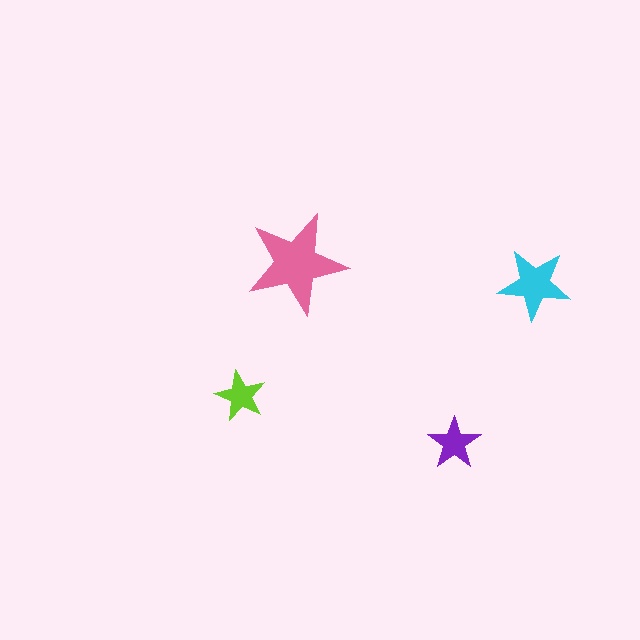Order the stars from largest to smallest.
the pink one, the cyan one, the purple one, the lime one.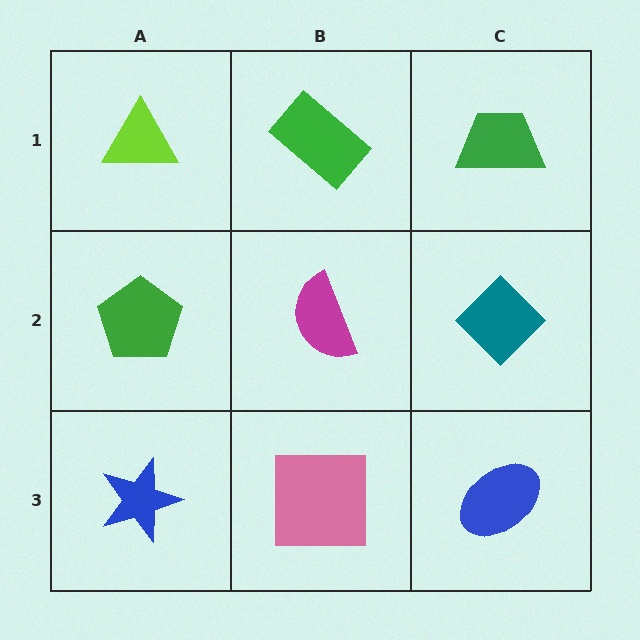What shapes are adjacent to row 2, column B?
A green rectangle (row 1, column B), a pink square (row 3, column B), a green pentagon (row 2, column A), a teal diamond (row 2, column C).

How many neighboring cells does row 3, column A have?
2.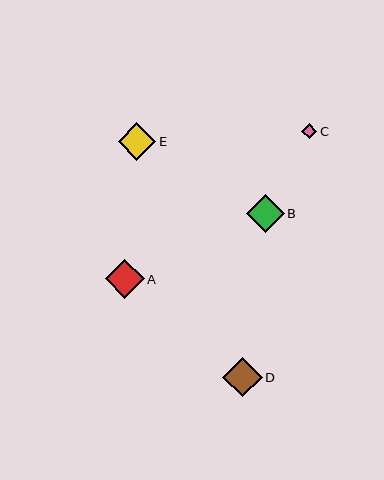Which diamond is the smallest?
Diamond C is the smallest with a size of approximately 15 pixels.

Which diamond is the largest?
Diamond D is the largest with a size of approximately 39 pixels.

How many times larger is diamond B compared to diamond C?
Diamond B is approximately 2.5 times the size of diamond C.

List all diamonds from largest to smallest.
From largest to smallest: D, A, B, E, C.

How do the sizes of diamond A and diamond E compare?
Diamond A and diamond E are approximately the same size.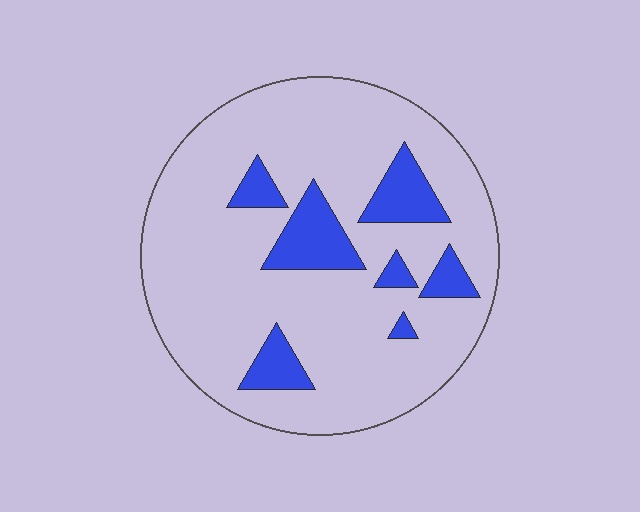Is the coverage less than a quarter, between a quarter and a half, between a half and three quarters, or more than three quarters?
Less than a quarter.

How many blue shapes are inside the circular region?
7.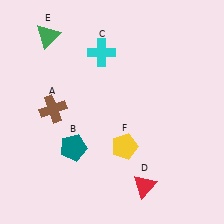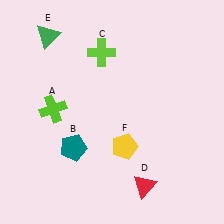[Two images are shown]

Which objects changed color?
A changed from brown to lime. C changed from cyan to lime.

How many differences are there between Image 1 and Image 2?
There are 2 differences between the two images.